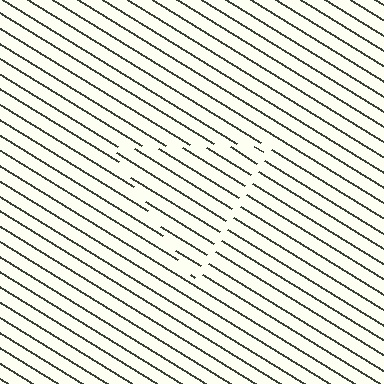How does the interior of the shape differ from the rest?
The interior of the shape contains the same grating, shifted by half a period — the contour is defined by the phase discontinuity where line-ends from the inner and outer gratings abut.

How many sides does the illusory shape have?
3 sides — the line-ends trace a triangle.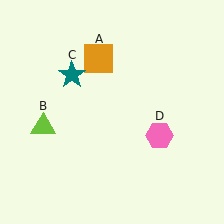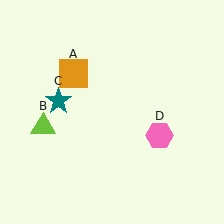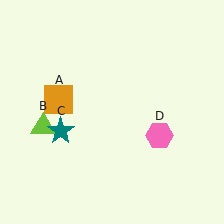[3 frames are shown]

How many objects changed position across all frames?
2 objects changed position: orange square (object A), teal star (object C).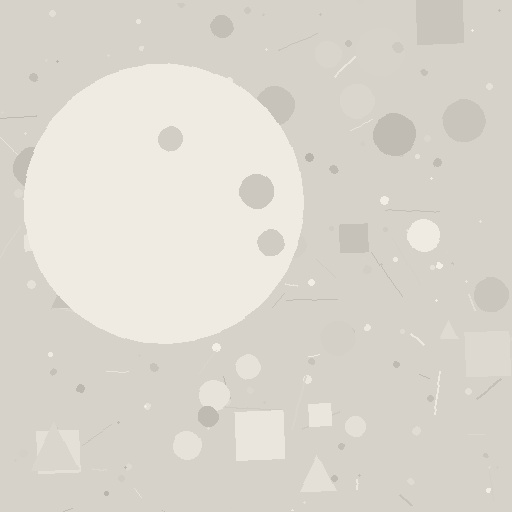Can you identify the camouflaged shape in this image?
The camouflaged shape is a circle.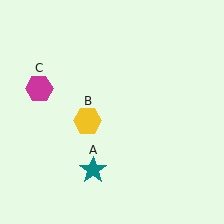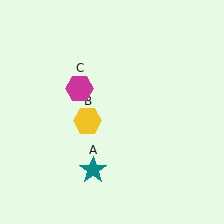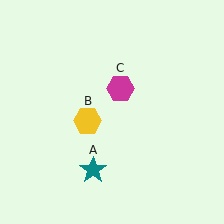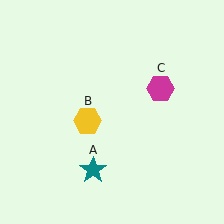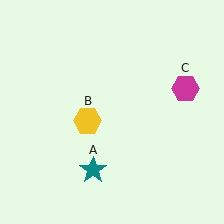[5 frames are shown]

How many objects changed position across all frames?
1 object changed position: magenta hexagon (object C).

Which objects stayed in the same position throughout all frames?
Teal star (object A) and yellow hexagon (object B) remained stationary.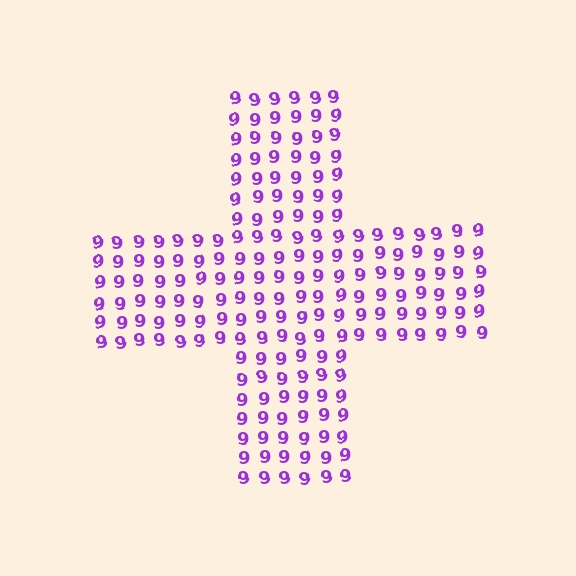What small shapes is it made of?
It is made of small digit 9's.